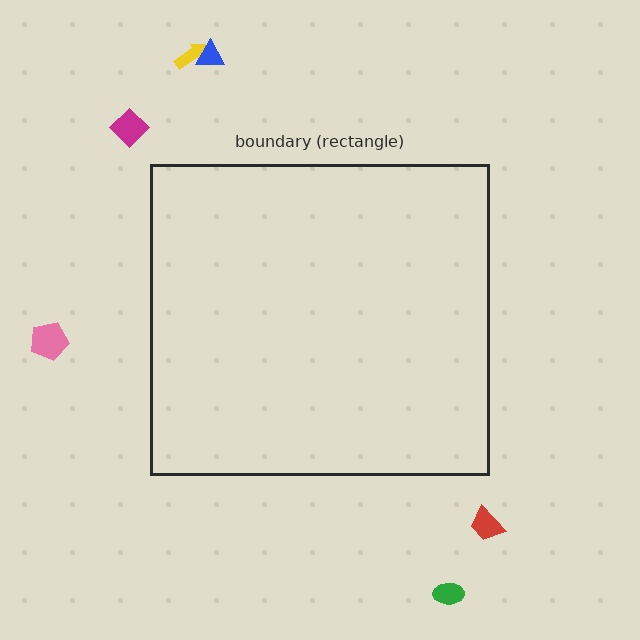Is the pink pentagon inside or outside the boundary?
Outside.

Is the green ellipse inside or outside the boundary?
Outside.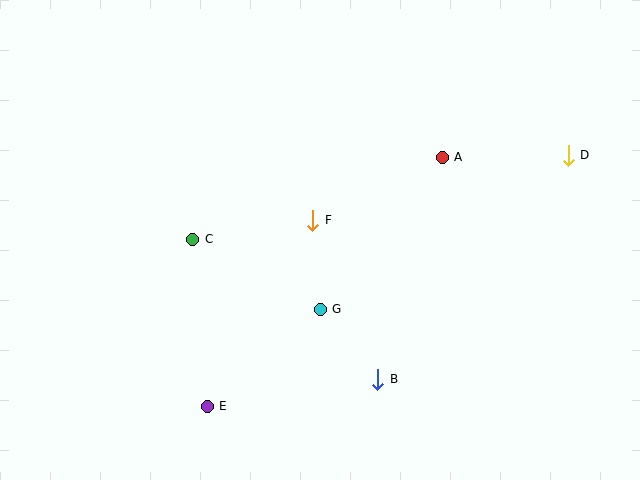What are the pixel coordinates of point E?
Point E is at (207, 406).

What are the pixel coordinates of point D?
Point D is at (568, 155).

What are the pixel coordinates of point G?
Point G is at (320, 309).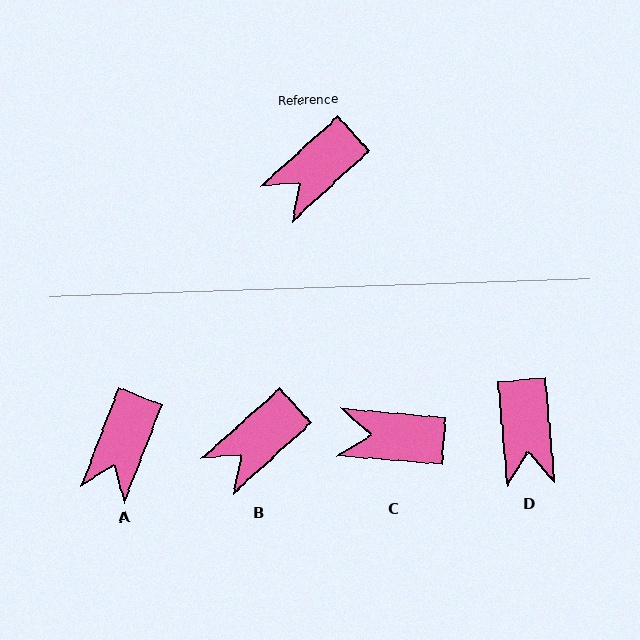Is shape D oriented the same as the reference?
No, it is off by about 53 degrees.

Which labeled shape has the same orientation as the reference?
B.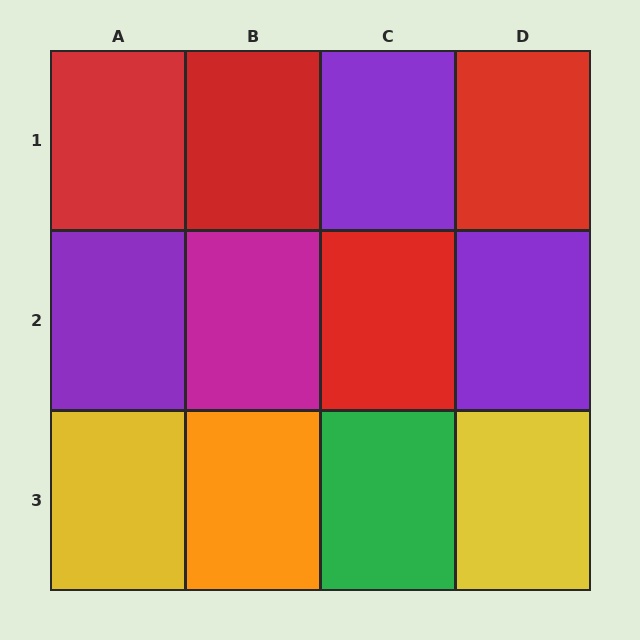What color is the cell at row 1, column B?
Red.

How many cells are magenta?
1 cell is magenta.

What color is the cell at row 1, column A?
Red.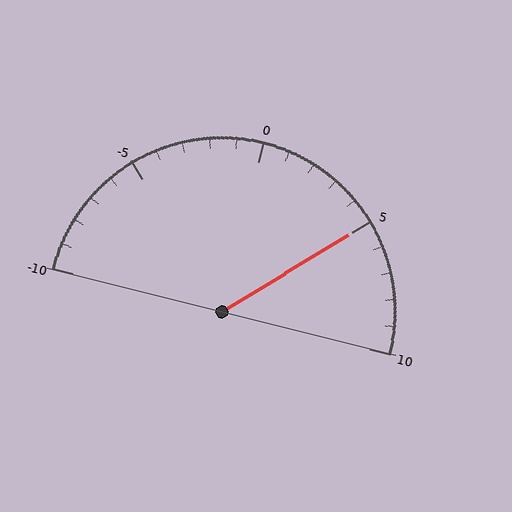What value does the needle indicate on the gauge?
The needle indicates approximately 5.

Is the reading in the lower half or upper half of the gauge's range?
The reading is in the upper half of the range (-10 to 10).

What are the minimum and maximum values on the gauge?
The gauge ranges from -10 to 10.